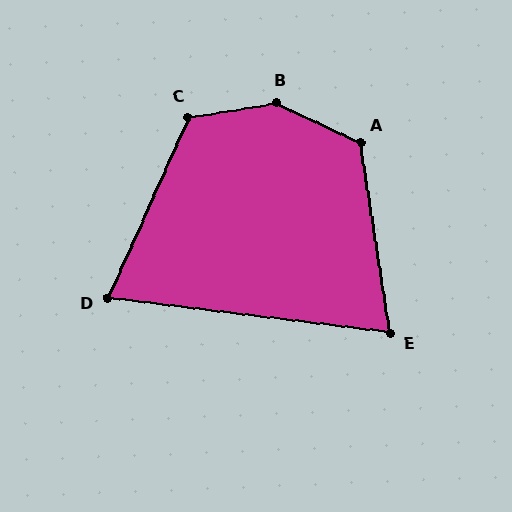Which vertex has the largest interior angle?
B, at approximately 146 degrees.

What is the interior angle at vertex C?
Approximately 123 degrees (obtuse).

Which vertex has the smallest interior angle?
D, at approximately 73 degrees.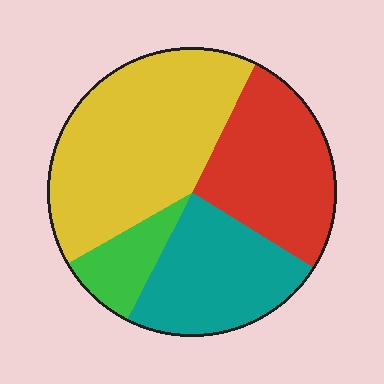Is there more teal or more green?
Teal.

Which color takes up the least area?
Green, at roughly 10%.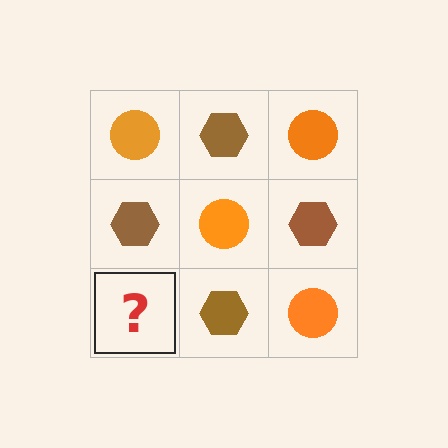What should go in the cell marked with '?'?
The missing cell should contain an orange circle.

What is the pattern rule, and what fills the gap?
The rule is that it alternates orange circle and brown hexagon in a checkerboard pattern. The gap should be filled with an orange circle.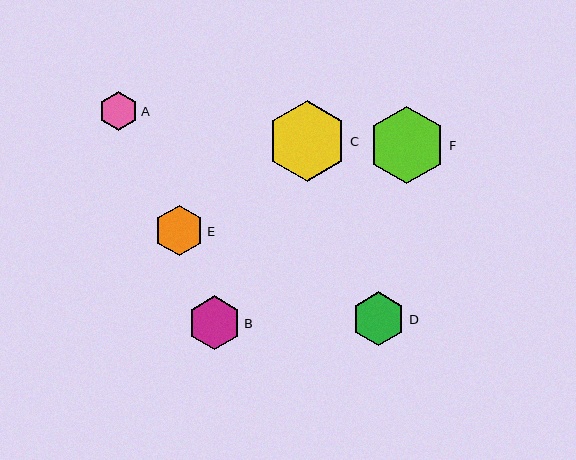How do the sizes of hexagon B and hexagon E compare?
Hexagon B and hexagon E are approximately the same size.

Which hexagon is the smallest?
Hexagon A is the smallest with a size of approximately 39 pixels.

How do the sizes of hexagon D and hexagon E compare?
Hexagon D and hexagon E are approximately the same size.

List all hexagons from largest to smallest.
From largest to smallest: C, F, D, B, E, A.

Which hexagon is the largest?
Hexagon C is the largest with a size of approximately 80 pixels.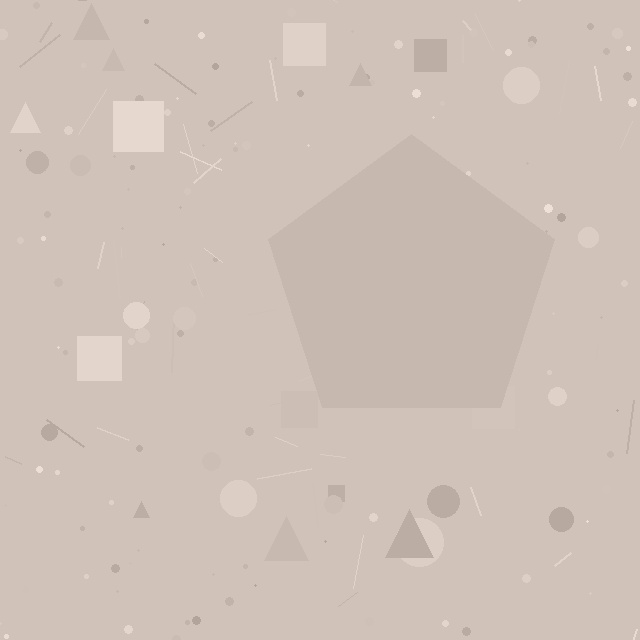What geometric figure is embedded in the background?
A pentagon is embedded in the background.